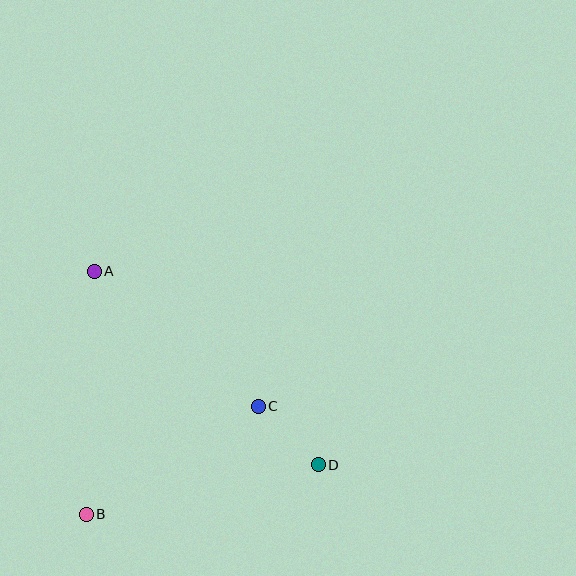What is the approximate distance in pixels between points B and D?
The distance between B and D is approximately 237 pixels.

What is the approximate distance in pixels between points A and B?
The distance between A and B is approximately 243 pixels.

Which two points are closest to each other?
Points C and D are closest to each other.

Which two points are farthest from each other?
Points A and D are farthest from each other.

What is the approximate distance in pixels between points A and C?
The distance between A and C is approximately 212 pixels.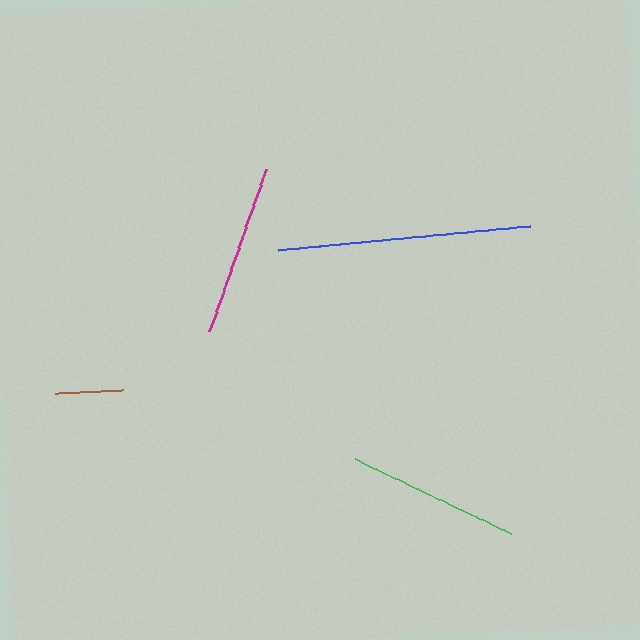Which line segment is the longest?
The blue line is the longest at approximately 254 pixels.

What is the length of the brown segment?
The brown segment is approximately 68 pixels long.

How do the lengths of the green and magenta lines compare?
The green and magenta lines are approximately the same length.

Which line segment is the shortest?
The brown line is the shortest at approximately 68 pixels.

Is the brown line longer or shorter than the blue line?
The blue line is longer than the brown line.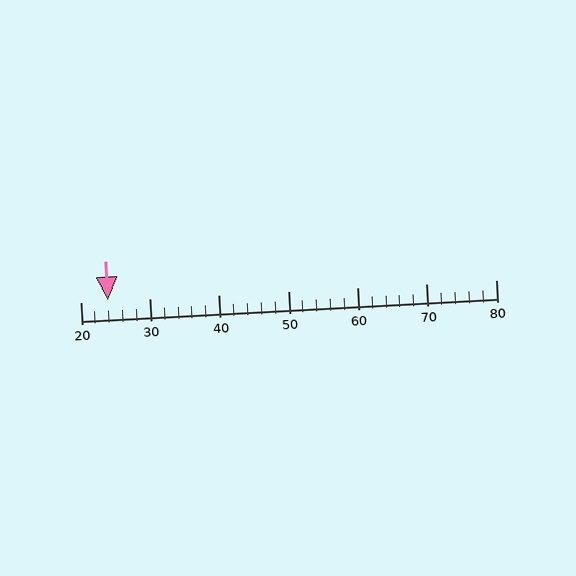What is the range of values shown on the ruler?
The ruler shows values from 20 to 80.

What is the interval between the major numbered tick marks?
The major tick marks are spaced 10 units apart.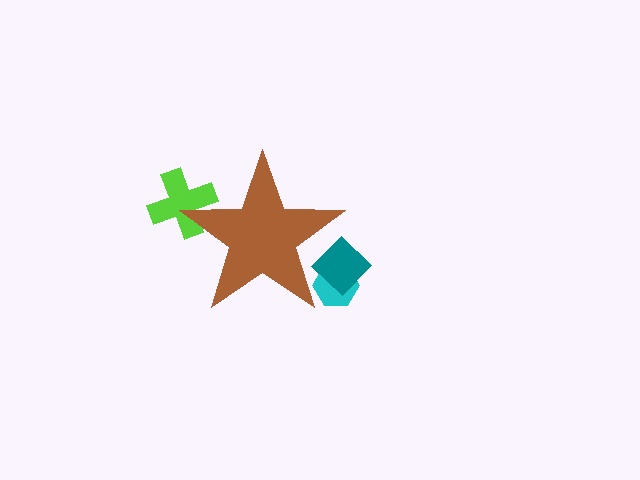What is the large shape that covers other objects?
A brown star.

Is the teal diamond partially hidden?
Yes, the teal diamond is partially hidden behind the brown star.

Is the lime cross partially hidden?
Yes, the lime cross is partially hidden behind the brown star.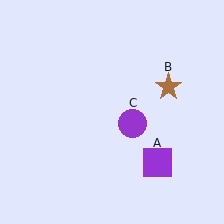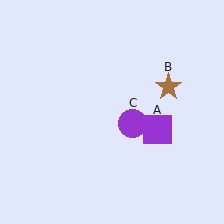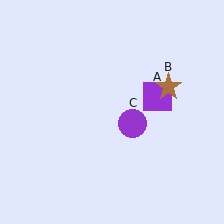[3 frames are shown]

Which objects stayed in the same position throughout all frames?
Brown star (object B) and purple circle (object C) remained stationary.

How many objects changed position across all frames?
1 object changed position: purple square (object A).